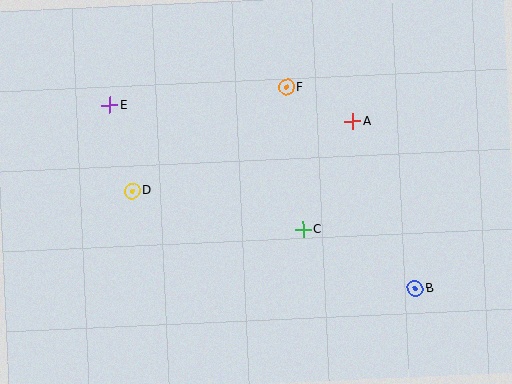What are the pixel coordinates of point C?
Point C is at (303, 230).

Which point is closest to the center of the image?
Point C at (303, 230) is closest to the center.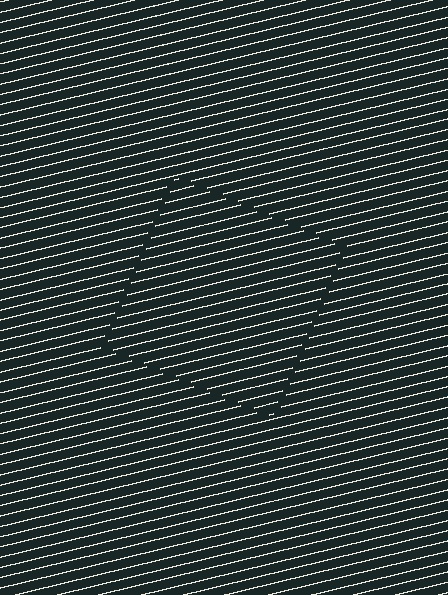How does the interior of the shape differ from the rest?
The interior of the shape contains the same grating, shifted by half a period — the contour is defined by the phase discontinuity where line-ends from the inner and outer gratings abut.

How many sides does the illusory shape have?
4 sides — the line-ends trace a square.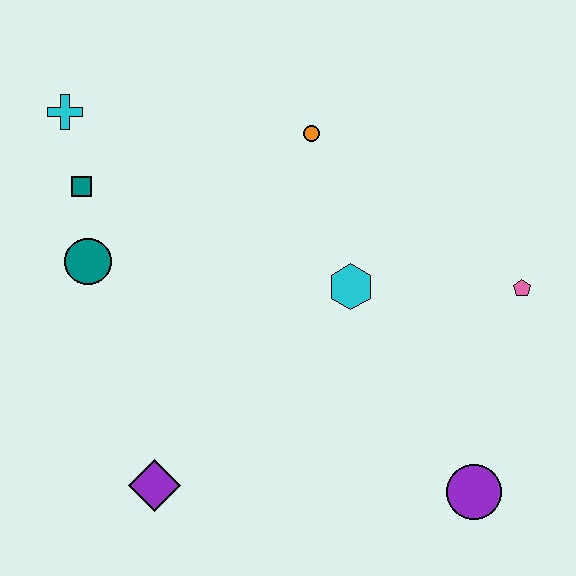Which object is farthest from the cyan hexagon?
The cyan cross is farthest from the cyan hexagon.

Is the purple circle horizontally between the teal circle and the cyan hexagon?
No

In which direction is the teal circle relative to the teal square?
The teal circle is below the teal square.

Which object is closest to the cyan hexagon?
The orange circle is closest to the cyan hexagon.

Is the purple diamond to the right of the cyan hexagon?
No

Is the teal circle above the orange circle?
No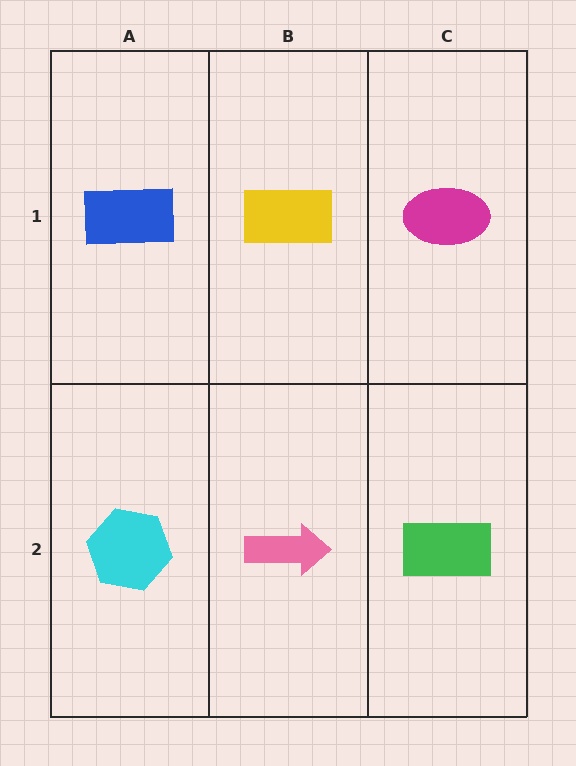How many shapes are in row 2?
3 shapes.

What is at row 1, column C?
A magenta ellipse.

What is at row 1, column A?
A blue rectangle.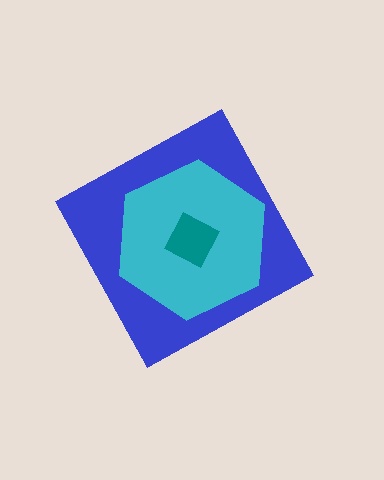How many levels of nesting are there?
3.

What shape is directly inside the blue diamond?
The cyan hexagon.